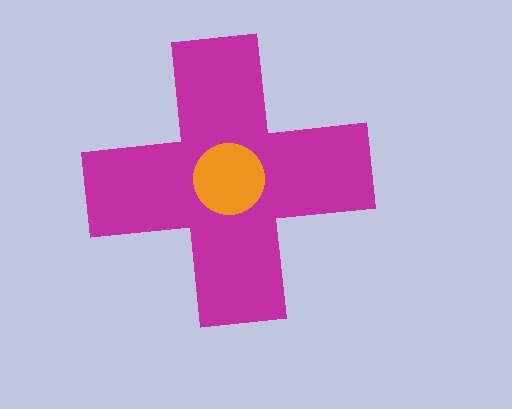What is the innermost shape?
The orange circle.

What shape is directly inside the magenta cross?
The orange circle.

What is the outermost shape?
The magenta cross.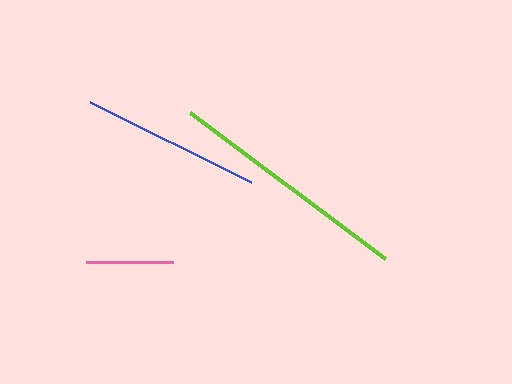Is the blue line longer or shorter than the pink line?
The blue line is longer than the pink line.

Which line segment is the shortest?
The pink line is the shortest at approximately 87 pixels.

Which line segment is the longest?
The lime line is the longest at approximately 243 pixels.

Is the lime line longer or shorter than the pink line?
The lime line is longer than the pink line.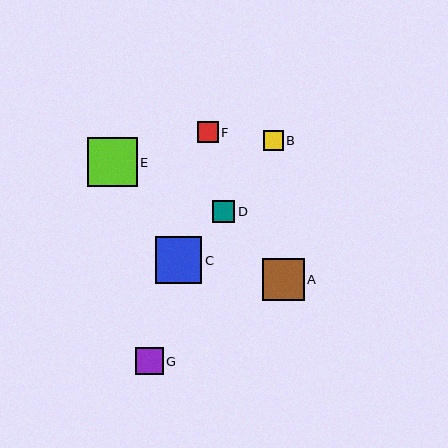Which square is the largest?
Square E is the largest with a size of approximately 49 pixels.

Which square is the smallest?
Square B is the smallest with a size of approximately 20 pixels.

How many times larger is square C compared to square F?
Square C is approximately 2.3 times the size of square F.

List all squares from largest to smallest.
From largest to smallest: E, C, A, G, D, F, B.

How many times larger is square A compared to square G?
Square A is approximately 1.5 times the size of square G.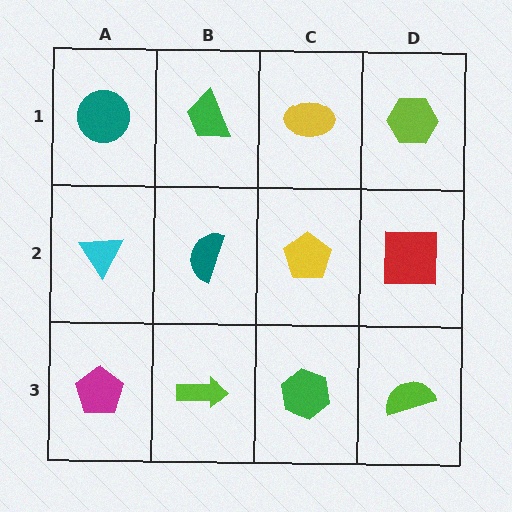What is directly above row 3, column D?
A red square.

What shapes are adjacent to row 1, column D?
A red square (row 2, column D), a yellow ellipse (row 1, column C).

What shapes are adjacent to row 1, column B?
A teal semicircle (row 2, column B), a teal circle (row 1, column A), a yellow ellipse (row 1, column C).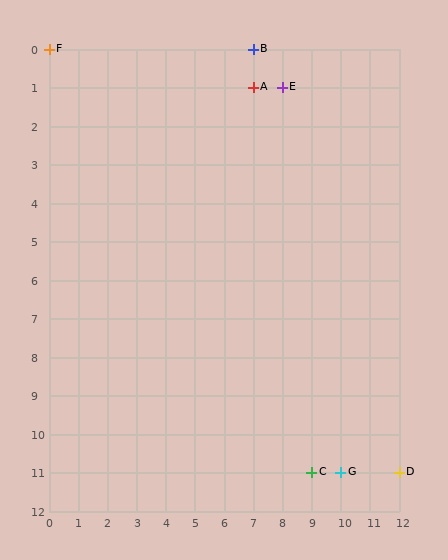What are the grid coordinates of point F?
Point F is at grid coordinates (0, 0).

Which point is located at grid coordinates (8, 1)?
Point E is at (8, 1).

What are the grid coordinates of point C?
Point C is at grid coordinates (9, 11).